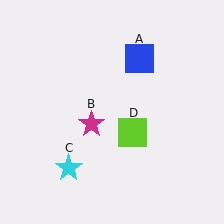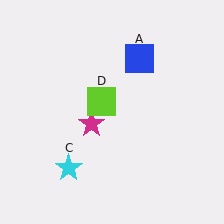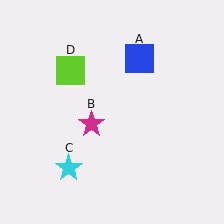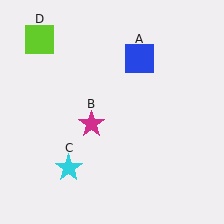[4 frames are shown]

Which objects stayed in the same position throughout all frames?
Blue square (object A) and magenta star (object B) and cyan star (object C) remained stationary.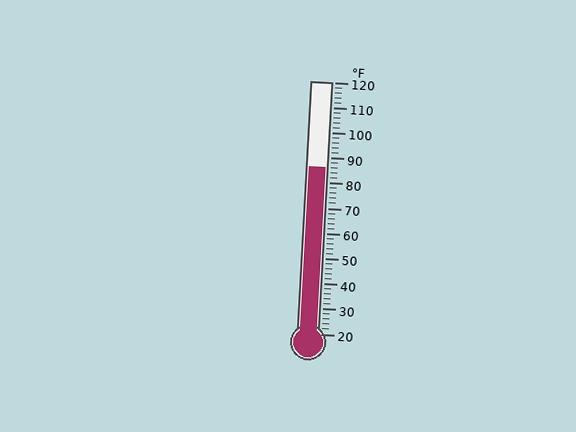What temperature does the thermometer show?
The thermometer shows approximately 86°F.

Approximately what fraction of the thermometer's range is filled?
The thermometer is filled to approximately 65% of its range.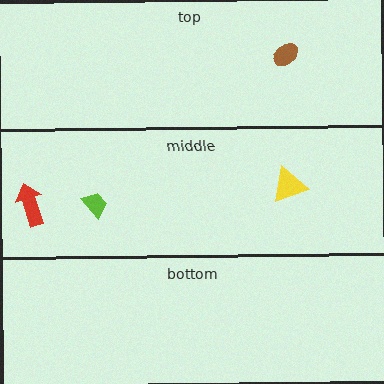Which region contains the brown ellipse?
The top region.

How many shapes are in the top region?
1.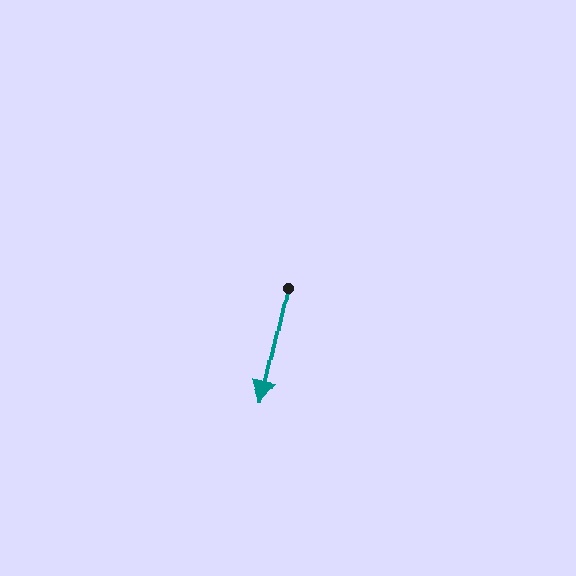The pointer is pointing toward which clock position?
Roughly 6 o'clock.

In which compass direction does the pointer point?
South.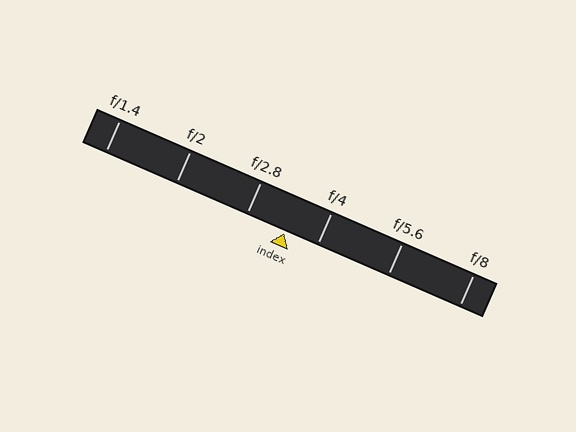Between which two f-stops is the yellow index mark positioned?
The index mark is between f/2.8 and f/4.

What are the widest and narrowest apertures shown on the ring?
The widest aperture shown is f/1.4 and the narrowest is f/8.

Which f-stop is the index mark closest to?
The index mark is closest to f/4.